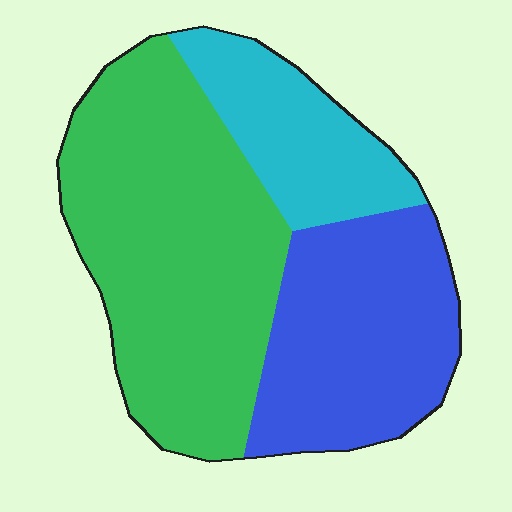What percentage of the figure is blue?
Blue covers roughly 30% of the figure.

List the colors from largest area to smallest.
From largest to smallest: green, blue, cyan.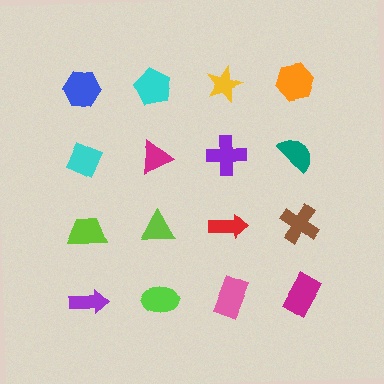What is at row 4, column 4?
A magenta rectangle.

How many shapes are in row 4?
4 shapes.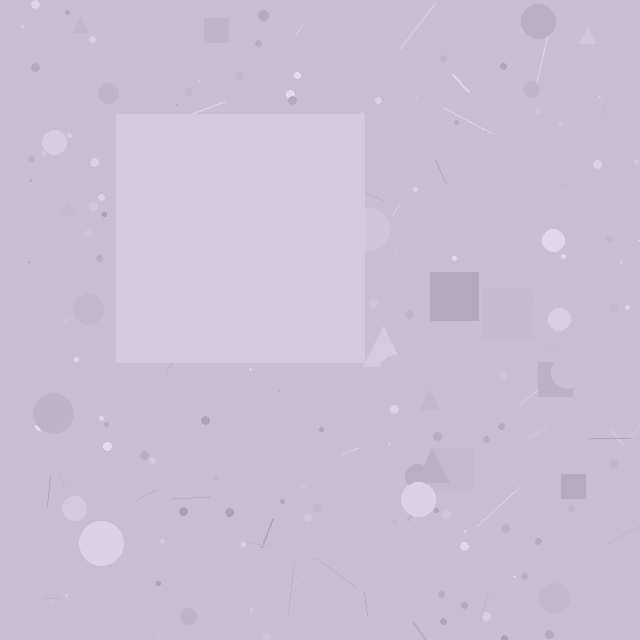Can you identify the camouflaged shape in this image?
The camouflaged shape is a square.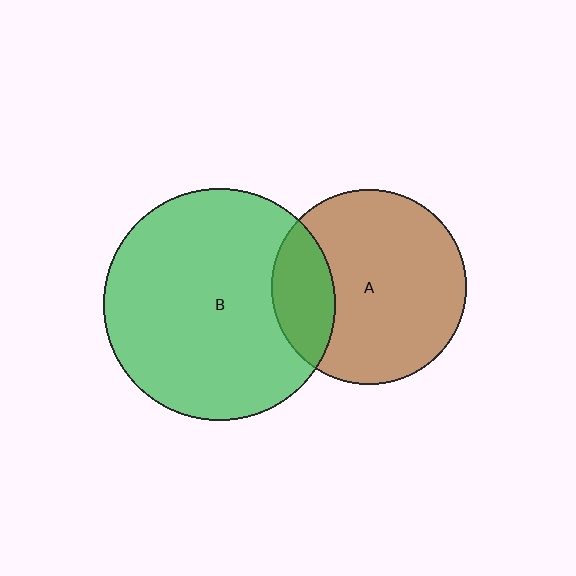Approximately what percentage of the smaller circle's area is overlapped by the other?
Approximately 20%.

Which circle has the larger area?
Circle B (green).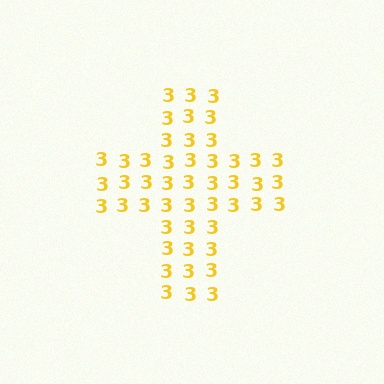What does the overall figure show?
The overall figure shows a cross.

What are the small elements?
The small elements are digit 3's.